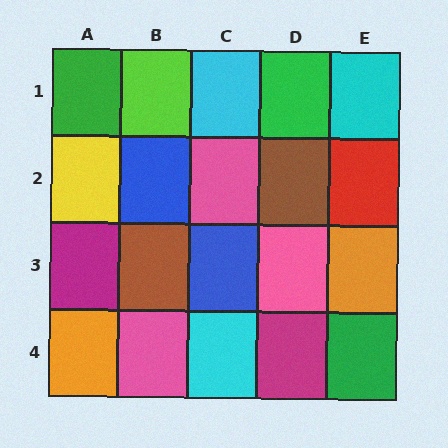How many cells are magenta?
2 cells are magenta.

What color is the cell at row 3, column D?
Pink.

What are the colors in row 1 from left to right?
Green, lime, cyan, green, cyan.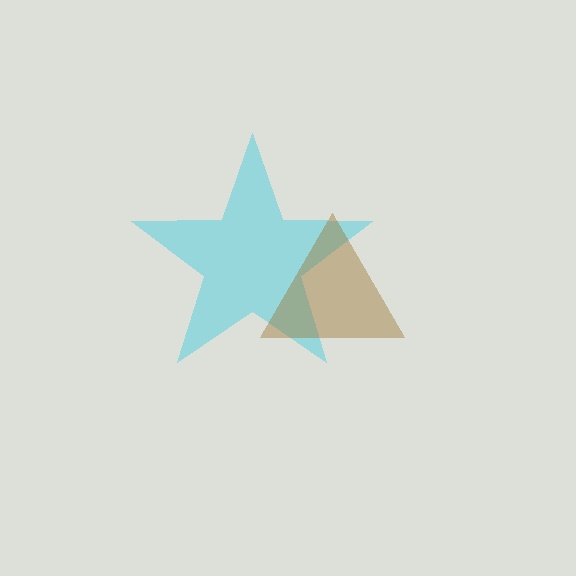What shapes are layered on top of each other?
The layered shapes are: a cyan star, a brown triangle.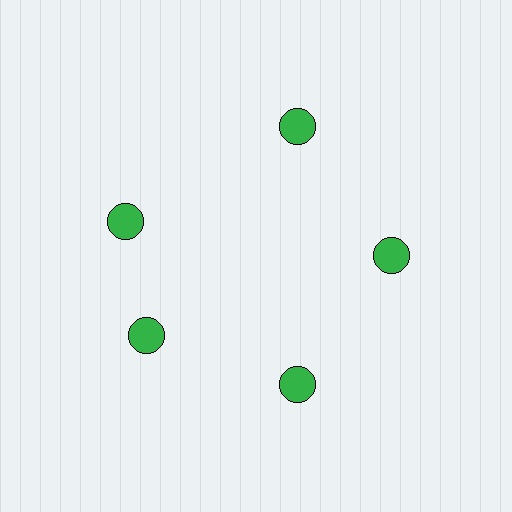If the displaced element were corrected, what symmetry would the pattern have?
It would have 5-fold rotational symmetry — the pattern would map onto itself every 72 degrees.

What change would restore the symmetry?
The symmetry would be restored by rotating it back into even spacing with its neighbors so that all 5 circles sit at equal angles and equal distance from the center.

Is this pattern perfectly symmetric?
No. The 5 green circles are arranged in a ring, but one element near the 10 o'clock position is rotated out of alignment along the ring, breaking the 5-fold rotational symmetry.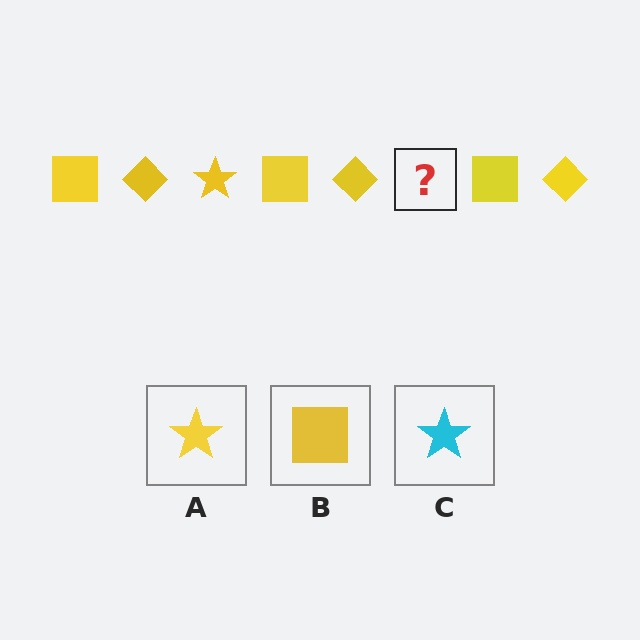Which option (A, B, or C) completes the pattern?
A.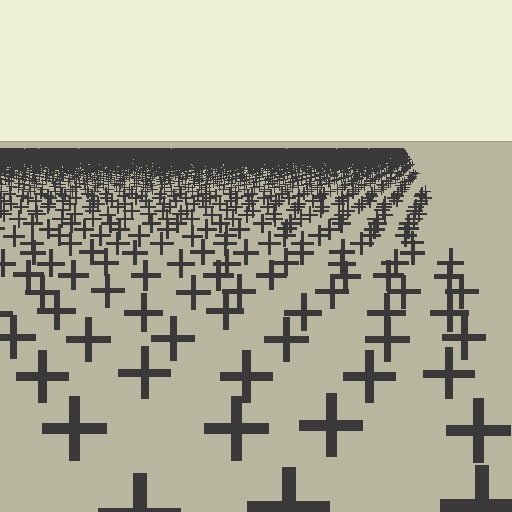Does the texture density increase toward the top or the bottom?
Density increases toward the top.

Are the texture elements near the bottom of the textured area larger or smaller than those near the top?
Larger. Near the bottom, elements are closer to the viewer and appear at a bigger on-screen size.